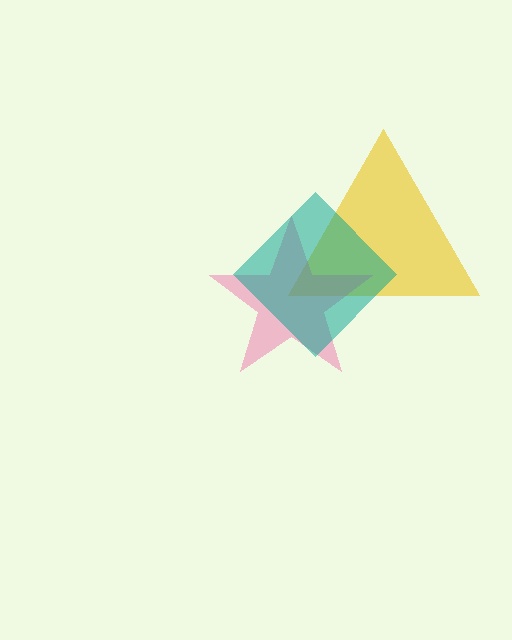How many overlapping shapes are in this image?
There are 3 overlapping shapes in the image.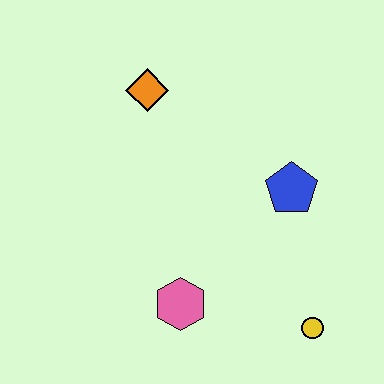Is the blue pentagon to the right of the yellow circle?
No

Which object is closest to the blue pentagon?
The yellow circle is closest to the blue pentagon.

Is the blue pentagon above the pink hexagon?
Yes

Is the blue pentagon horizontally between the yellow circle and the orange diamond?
Yes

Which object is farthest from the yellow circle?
The orange diamond is farthest from the yellow circle.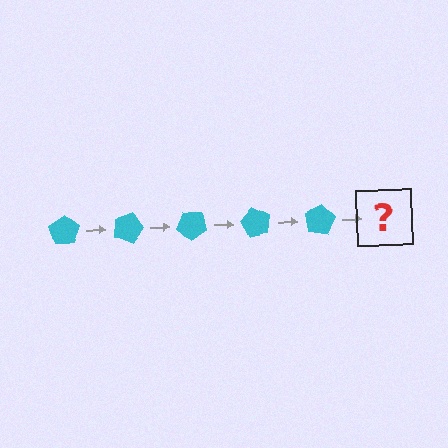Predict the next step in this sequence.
The next step is a cyan pentagon rotated 100 degrees.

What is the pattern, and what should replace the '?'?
The pattern is that the pentagon rotates 20 degrees each step. The '?' should be a cyan pentagon rotated 100 degrees.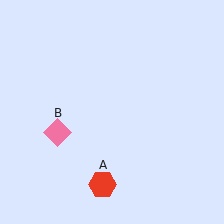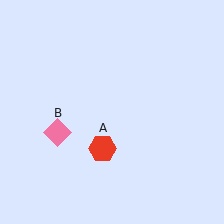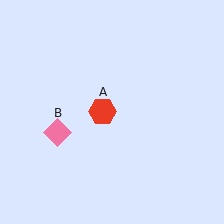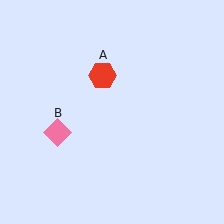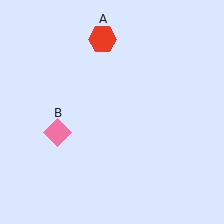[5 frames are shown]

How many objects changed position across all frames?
1 object changed position: red hexagon (object A).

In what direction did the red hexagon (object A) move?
The red hexagon (object A) moved up.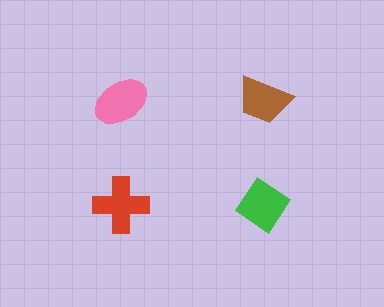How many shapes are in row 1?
2 shapes.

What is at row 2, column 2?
A green diamond.